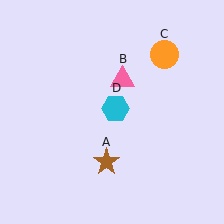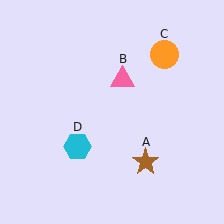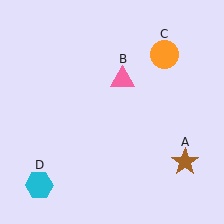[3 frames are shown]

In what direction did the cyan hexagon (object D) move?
The cyan hexagon (object D) moved down and to the left.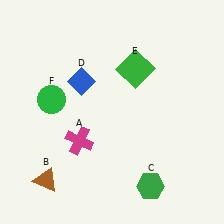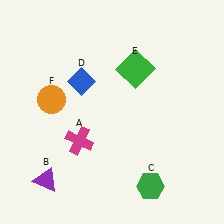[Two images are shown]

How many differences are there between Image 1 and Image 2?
There are 2 differences between the two images.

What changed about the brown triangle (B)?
In Image 1, B is brown. In Image 2, it changed to purple.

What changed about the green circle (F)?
In Image 1, F is green. In Image 2, it changed to orange.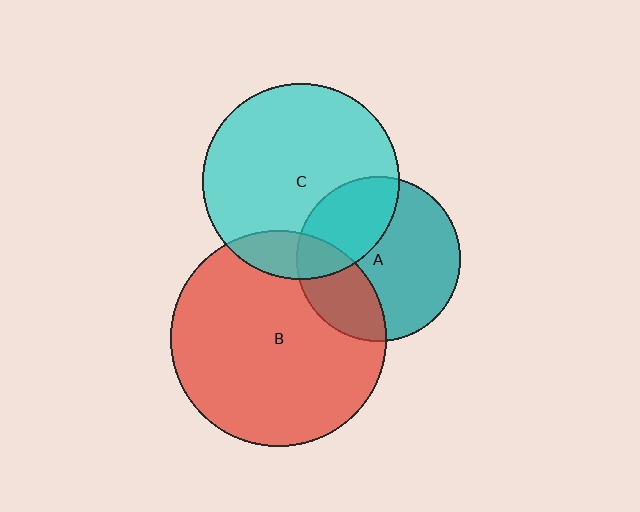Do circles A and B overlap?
Yes.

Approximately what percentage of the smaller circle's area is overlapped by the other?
Approximately 30%.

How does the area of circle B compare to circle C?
Approximately 1.2 times.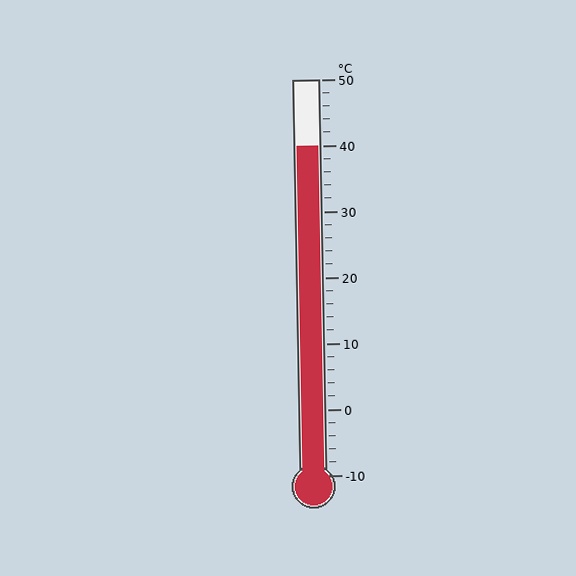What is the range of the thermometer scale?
The thermometer scale ranges from -10°C to 50°C.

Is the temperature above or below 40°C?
The temperature is at 40°C.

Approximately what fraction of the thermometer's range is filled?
The thermometer is filled to approximately 85% of its range.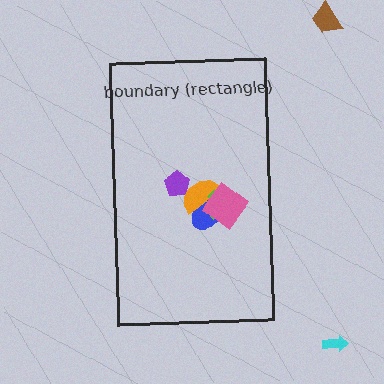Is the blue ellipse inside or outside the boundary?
Inside.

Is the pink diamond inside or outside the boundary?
Inside.